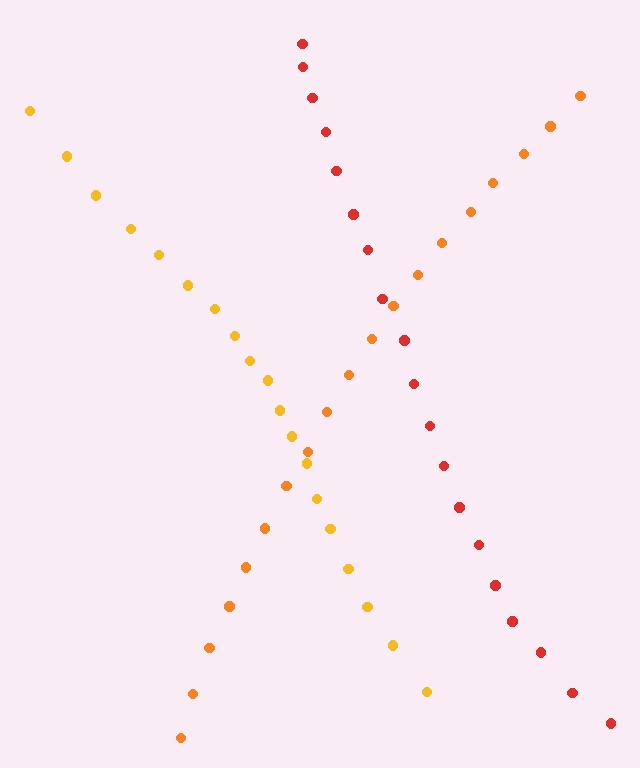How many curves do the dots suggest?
There are 3 distinct paths.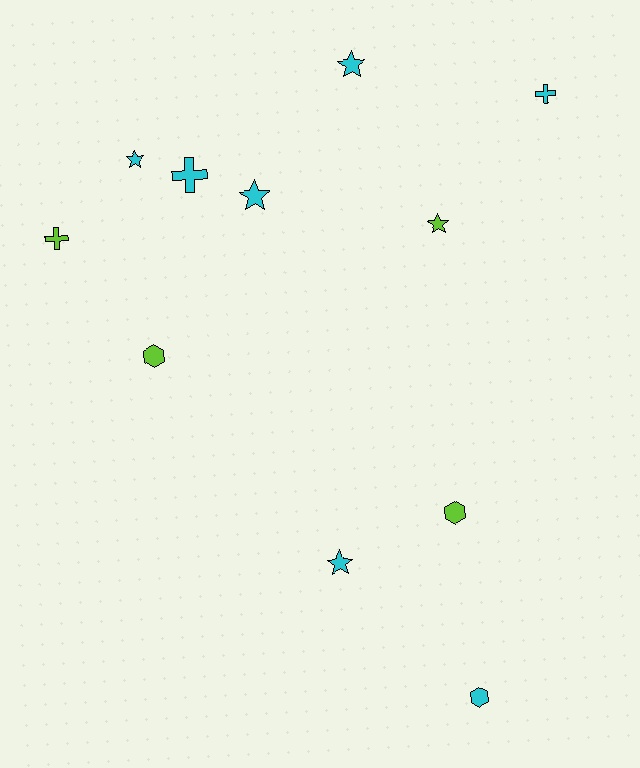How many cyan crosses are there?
There are 2 cyan crosses.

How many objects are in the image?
There are 11 objects.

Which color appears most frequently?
Cyan, with 7 objects.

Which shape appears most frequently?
Star, with 5 objects.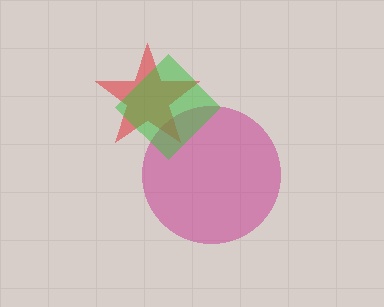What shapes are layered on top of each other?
The layered shapes are: a magenta circle, a red star, a green diamond.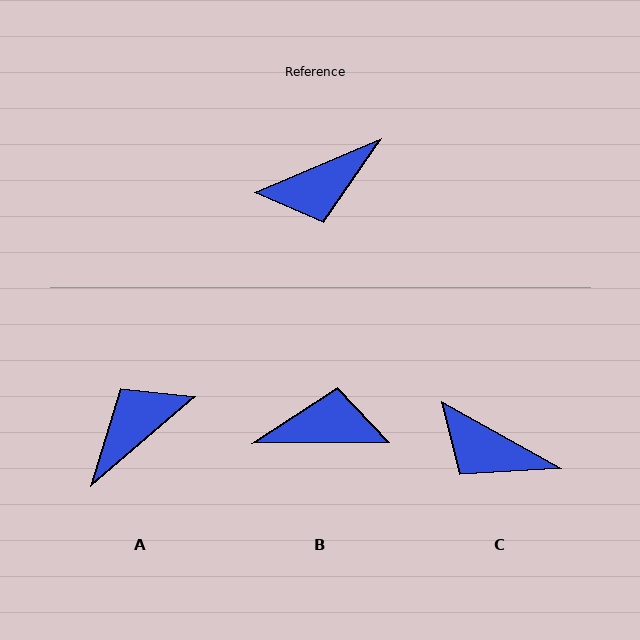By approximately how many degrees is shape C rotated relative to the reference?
Approximately 52 degrees clockwise.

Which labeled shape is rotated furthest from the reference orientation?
A, about 162 degrees away.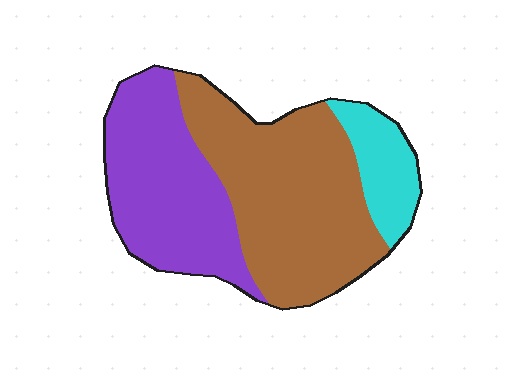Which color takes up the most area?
Brown, at roughly 50%.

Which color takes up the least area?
Cyan, at roughly 15%.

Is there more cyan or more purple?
Purple.